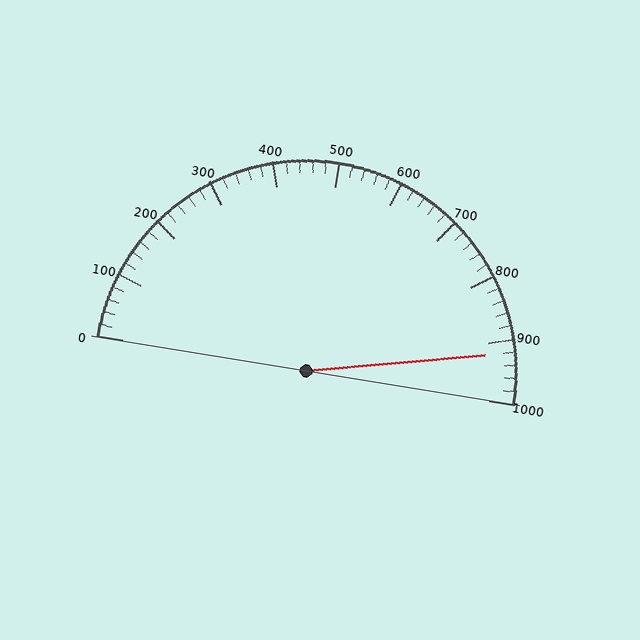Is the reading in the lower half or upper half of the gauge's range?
The reading is in the upper half of the range (0 to 1000).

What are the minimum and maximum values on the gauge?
The gauge ranges from 0 to 1000.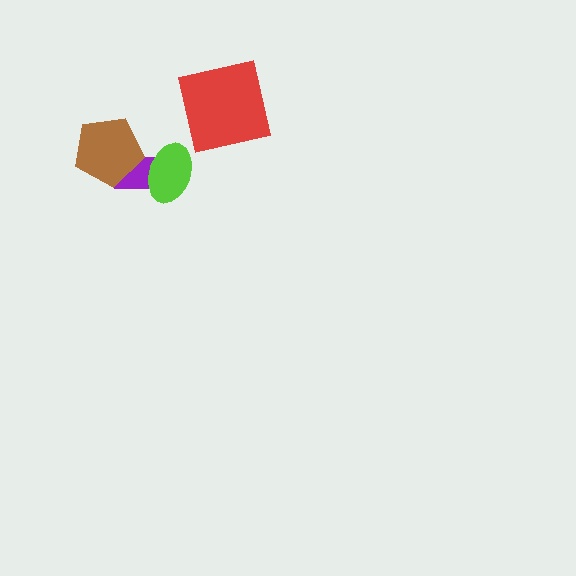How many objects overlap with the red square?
0 objects overlap with the red square.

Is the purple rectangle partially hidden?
Yes, it is partially covered by another shape.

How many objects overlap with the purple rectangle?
2 objects overlap with the purple rectangle.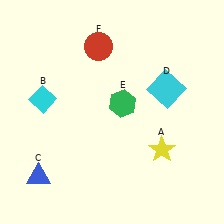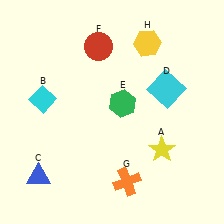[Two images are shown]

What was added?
An orange cross (G), a yellow hexagon (H) were added in Image 2.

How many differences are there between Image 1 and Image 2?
There are 2 differences between the two images.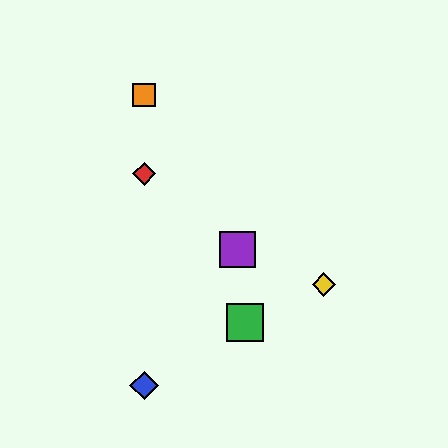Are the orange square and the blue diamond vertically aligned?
Yes, both are at x≈144.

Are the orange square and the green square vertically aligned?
No, the orange square is at x≈144 and the green square is at x≈245.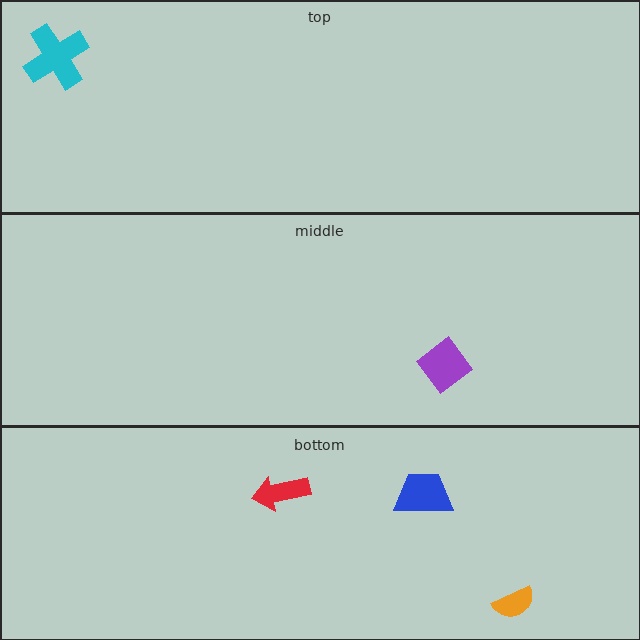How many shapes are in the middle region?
1.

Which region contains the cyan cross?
The top region.